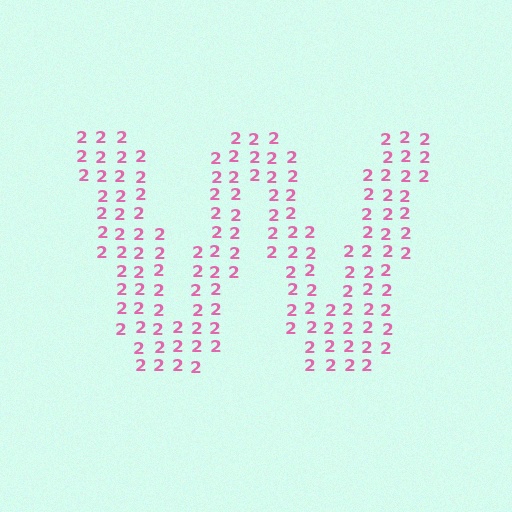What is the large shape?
The large shape is the letter W.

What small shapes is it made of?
It is made of small digit 2's.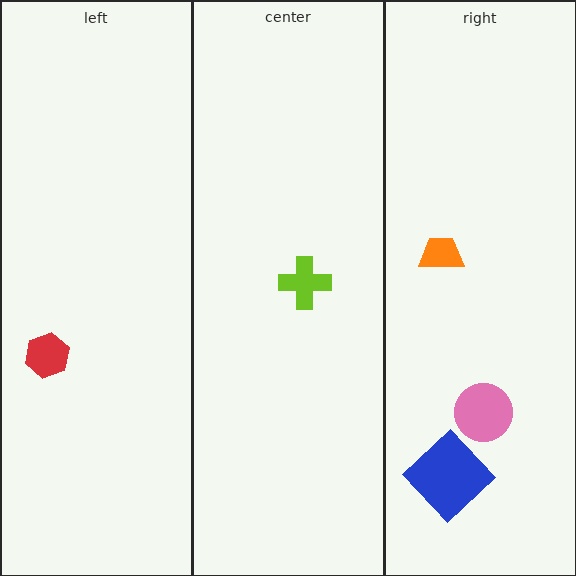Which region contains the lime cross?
The center region.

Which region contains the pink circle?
The right region.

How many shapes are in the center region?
1.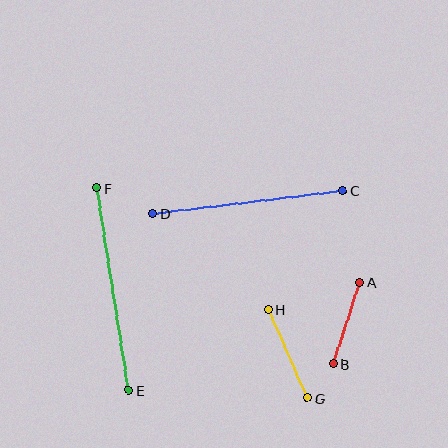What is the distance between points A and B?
The distance is approximately 86 pixels.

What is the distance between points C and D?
The distance is approximately 191 pixels.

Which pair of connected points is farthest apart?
Points E and F are farthest apart.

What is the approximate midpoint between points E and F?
The midpoint is at approximately (113, 289) pixels.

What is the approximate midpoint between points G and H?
The midpoint is at approximately (288, 354) pixels.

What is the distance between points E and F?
The distance is approximately 205 pixels.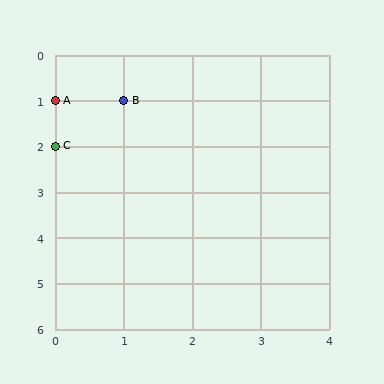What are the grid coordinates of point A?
Point A is at grid coordinates (0, 1).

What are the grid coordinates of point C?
Point C is at grid coordinates (0, 2).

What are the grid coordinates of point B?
Point B is at grid coordinates (1, 1).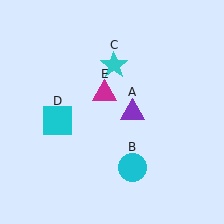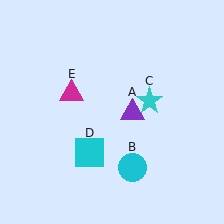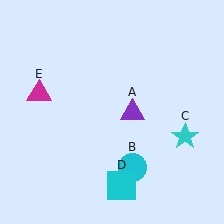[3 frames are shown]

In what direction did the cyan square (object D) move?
The cyan square (object D) moved down and to the right.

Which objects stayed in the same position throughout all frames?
Purple triangle (object A) and cyan circle (object B) remained stationary.